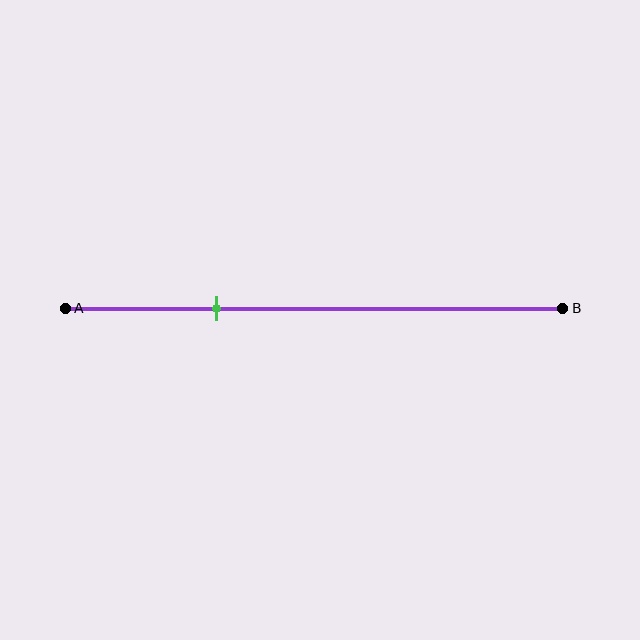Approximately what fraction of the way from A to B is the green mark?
The green mark is approximately 30% of the way from A to B.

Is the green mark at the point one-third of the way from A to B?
Yes, the mark is approximately at the one-third point.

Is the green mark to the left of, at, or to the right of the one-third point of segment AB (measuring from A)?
The green mark is approximately at the one-third point of segment AB.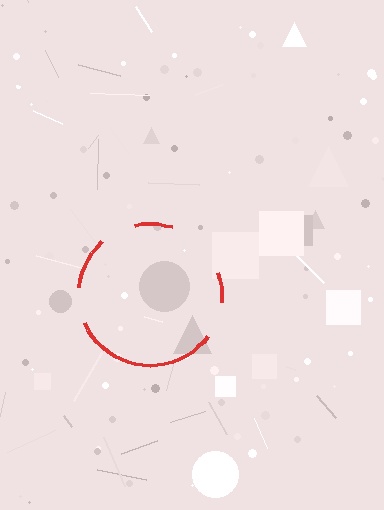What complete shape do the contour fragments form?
The contour fragments form a circle.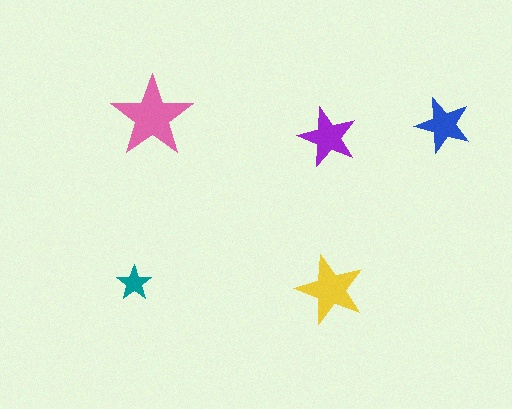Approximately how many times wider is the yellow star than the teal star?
About 2 times wider.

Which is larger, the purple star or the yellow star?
The yellow one.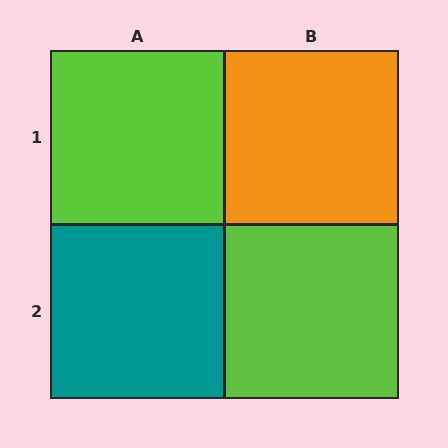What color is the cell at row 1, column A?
Lime.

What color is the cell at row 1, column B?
Orange.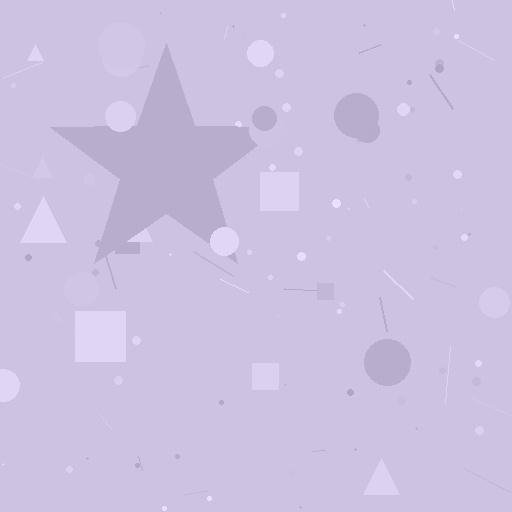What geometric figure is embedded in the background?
A star is embedded in the background.